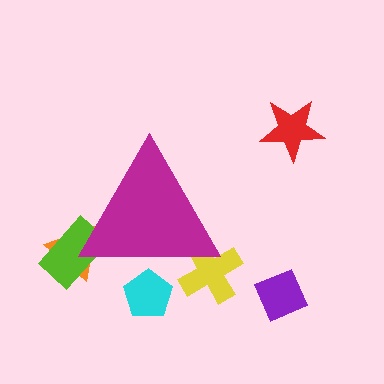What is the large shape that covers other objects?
A magenta triangle.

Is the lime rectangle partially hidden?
Yes, the lime rectangle is partially hidden behind the magenta triangle.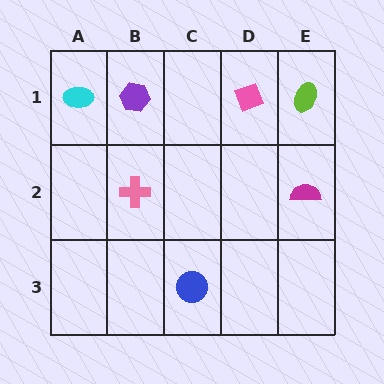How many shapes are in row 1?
4 shapes.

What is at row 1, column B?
A purple hexagon.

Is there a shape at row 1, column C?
No, that cell is empty.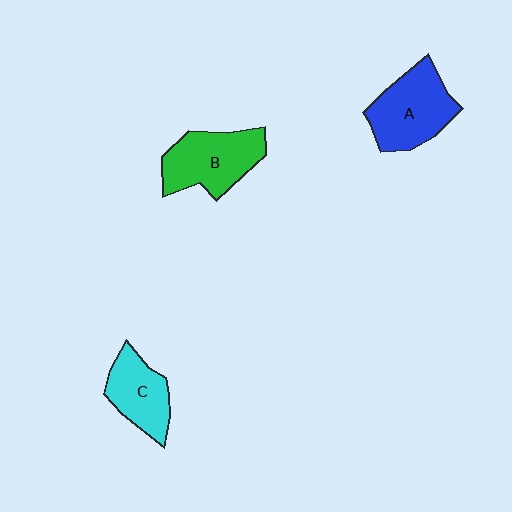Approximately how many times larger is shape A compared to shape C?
Approximately 1.3 times.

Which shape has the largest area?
Shape A (blue).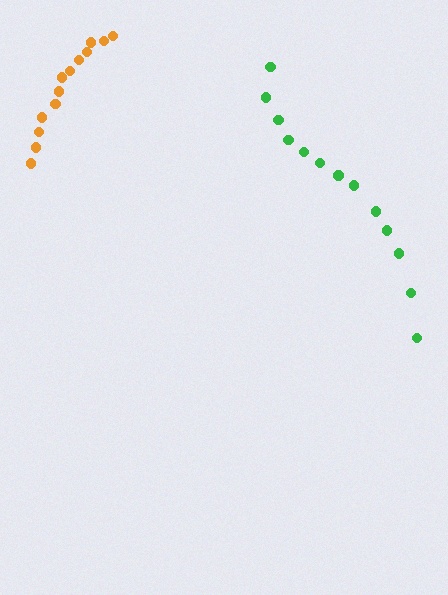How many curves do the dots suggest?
There are 2 distinct paths.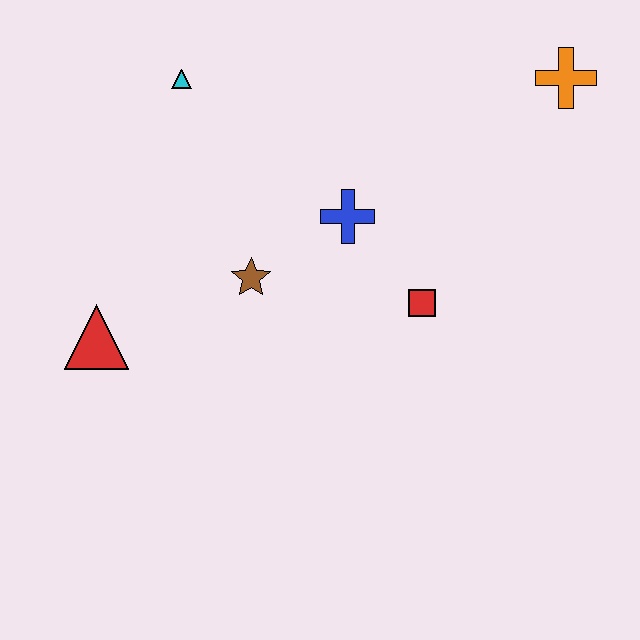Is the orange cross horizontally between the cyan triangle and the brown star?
No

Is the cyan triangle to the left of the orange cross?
Yes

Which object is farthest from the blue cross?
The red triangle is farthest from the blue cross.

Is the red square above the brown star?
No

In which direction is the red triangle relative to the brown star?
The red triangle is to the left of the brown star.